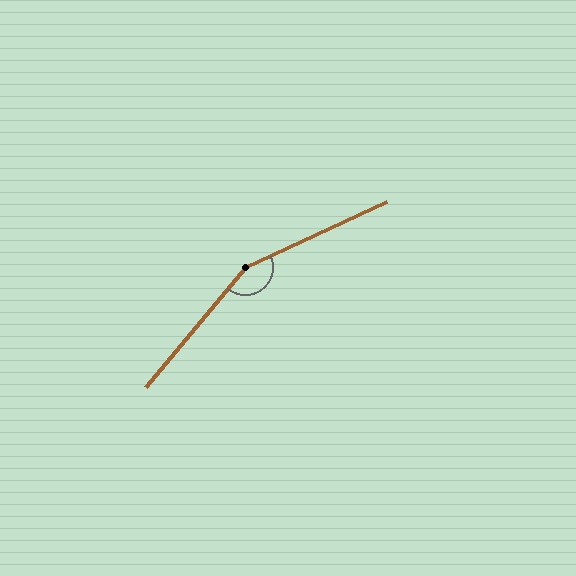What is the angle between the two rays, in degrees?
Approximately 155 degrees.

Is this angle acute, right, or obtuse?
It is obtuse.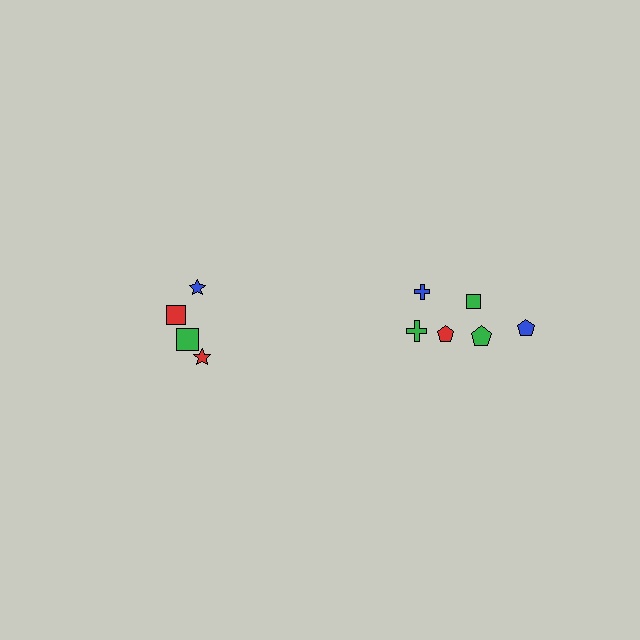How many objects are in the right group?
There are 6 objects.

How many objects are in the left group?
There are 4 objects.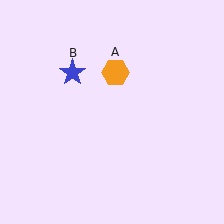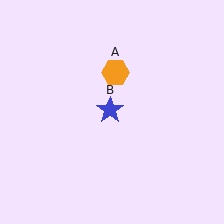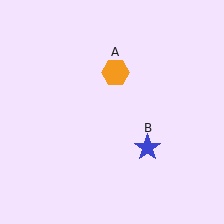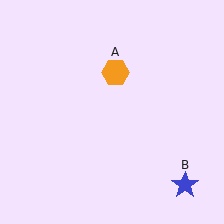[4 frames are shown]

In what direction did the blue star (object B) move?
The blue star (object B) moved down and to the right.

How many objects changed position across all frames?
1 object changed position: blue star (object B).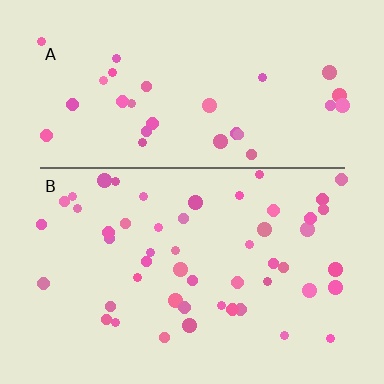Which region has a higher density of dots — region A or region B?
B (the bottom).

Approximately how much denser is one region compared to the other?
Approximately 1.6× — region B over region A.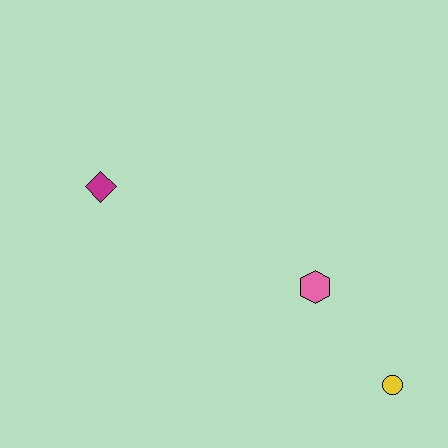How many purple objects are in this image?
There are no purple objects.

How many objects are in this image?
There are 3 objects.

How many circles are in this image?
There is 1 circle.